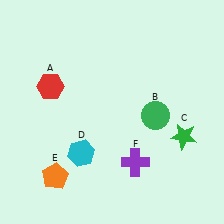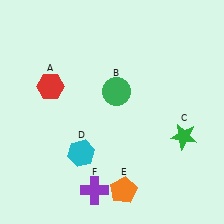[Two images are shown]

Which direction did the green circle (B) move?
The green circle (B) moved left.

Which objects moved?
The objects that moved are: the green circle (B), the orange pentagon (E), the purple cross (F).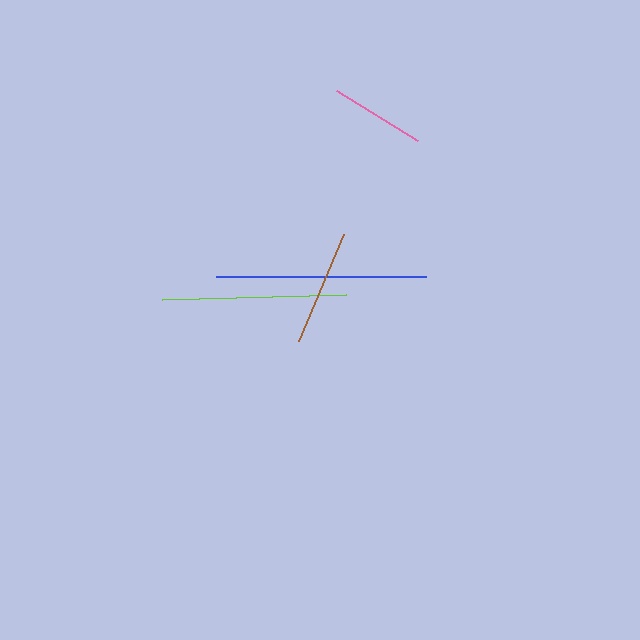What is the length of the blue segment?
The blue segment is approximately 210 pixels long.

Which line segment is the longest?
The blue line is the longest at approximately 210 pixels.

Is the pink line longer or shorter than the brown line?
The brown line is longer than the pink line.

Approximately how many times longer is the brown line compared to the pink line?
The brown line is approximately 1.2 times the length of the pink line.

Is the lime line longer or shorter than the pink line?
The lime line is longer than the pink line.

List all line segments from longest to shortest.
From longest to shortest: blue, lime, brown, pink.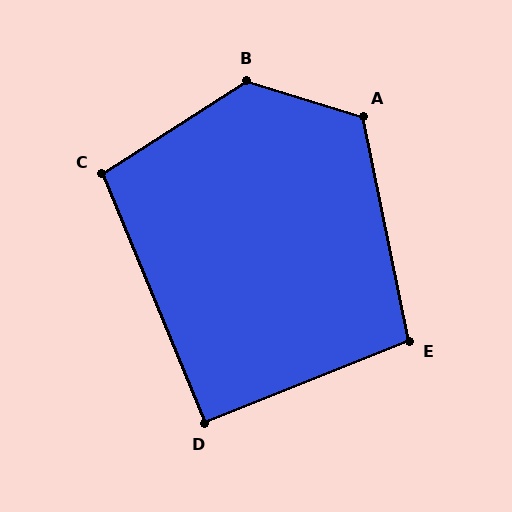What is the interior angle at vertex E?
Approximately 100 degrees (obtuse).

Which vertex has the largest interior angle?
B, at approximately 130 degrees.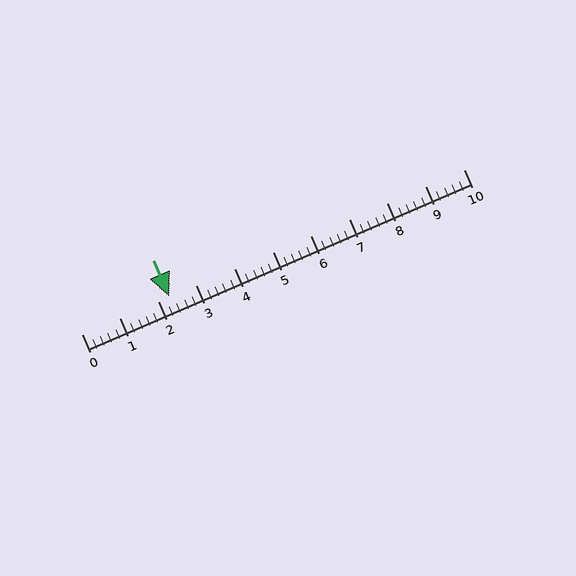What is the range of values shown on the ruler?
The ruler shows values from 0 to 10.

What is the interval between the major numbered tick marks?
The major tick marks are spaced 1 units apart.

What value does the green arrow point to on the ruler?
The green arrow points to approximately 2.3.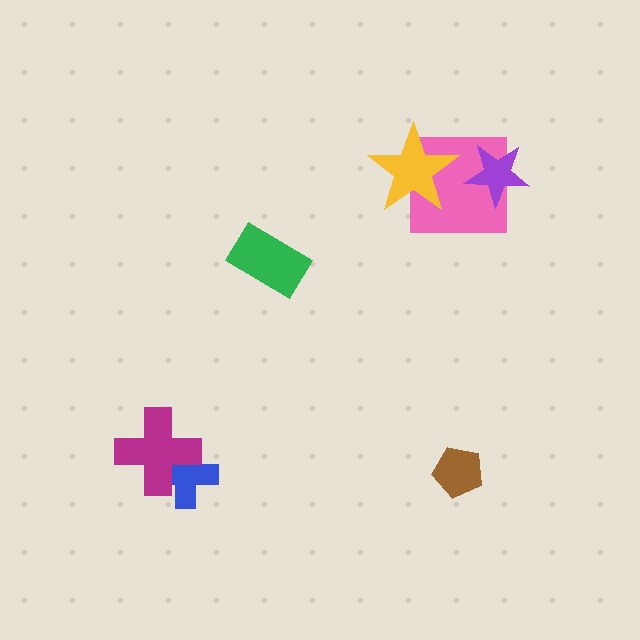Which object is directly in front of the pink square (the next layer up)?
The purple star is directly in front of the pink square.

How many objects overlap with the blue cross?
1 object overlaps with the blue cross.